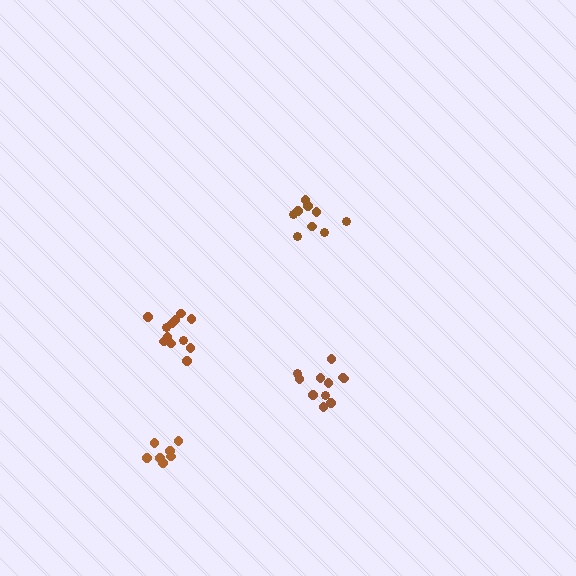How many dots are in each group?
Group 1: 9 dots, Group 2: 7 dots, Group 3: 12 dots, Group 4: 11 dots (39 total).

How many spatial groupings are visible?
There are 4 spatial groupings.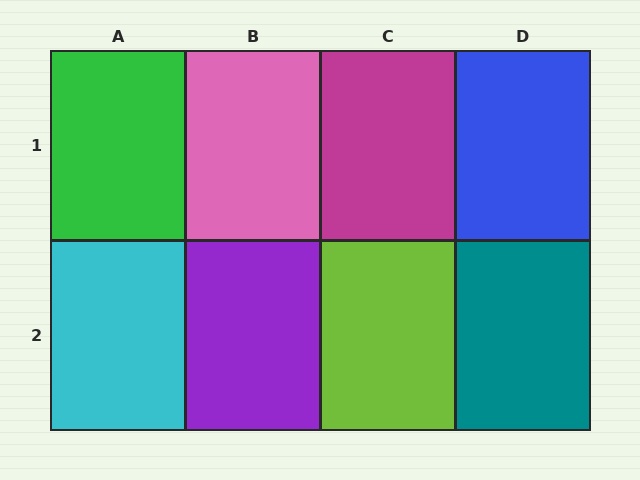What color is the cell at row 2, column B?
Purple.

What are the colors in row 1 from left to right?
Green, pink, magenta, blue.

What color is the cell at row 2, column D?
Teal.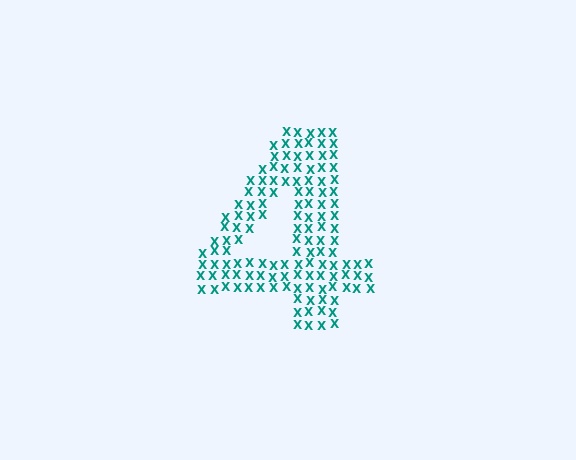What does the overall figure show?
The overall figure shows the digit 4.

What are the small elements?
The small elements are letter X's.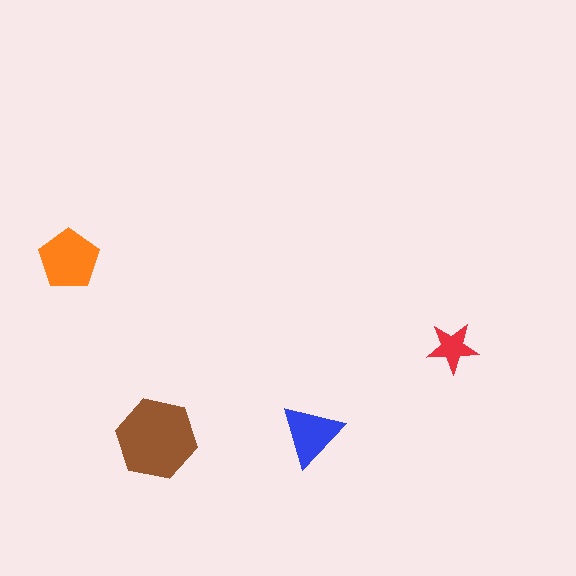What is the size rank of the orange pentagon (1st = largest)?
2nd.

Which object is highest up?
The orange pentagon is topmost.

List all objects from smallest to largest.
The red star, the blue triangle, the orange pentagon, the brown hexagon.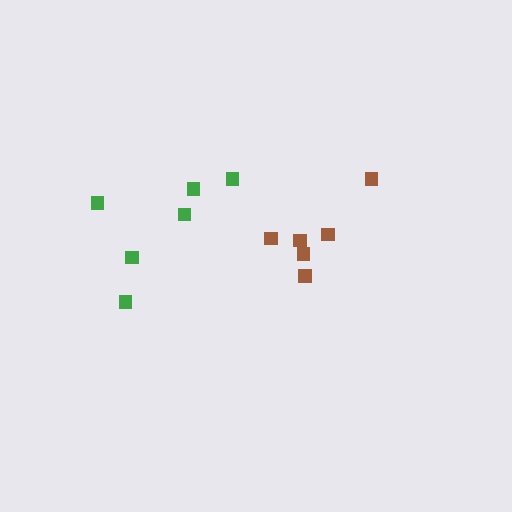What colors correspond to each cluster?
The clusters are colored: brown, green.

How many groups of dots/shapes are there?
There are 2 groups.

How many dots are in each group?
Group 1: 6 dots, Group 2: 6 dots (12 total).